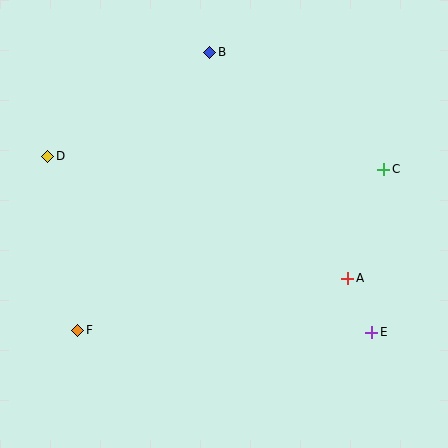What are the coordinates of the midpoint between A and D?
The midpoint between A and D is at (198, 217).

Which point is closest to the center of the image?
Point A at (348, 278) is closest to the center.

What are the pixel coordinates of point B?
Point B is at (210, 52).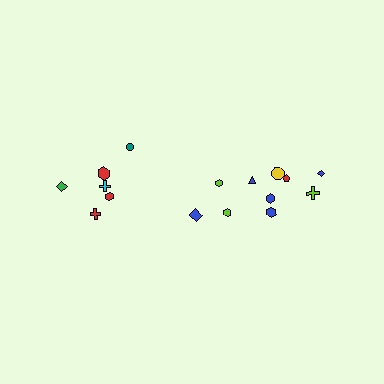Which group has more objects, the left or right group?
The right group.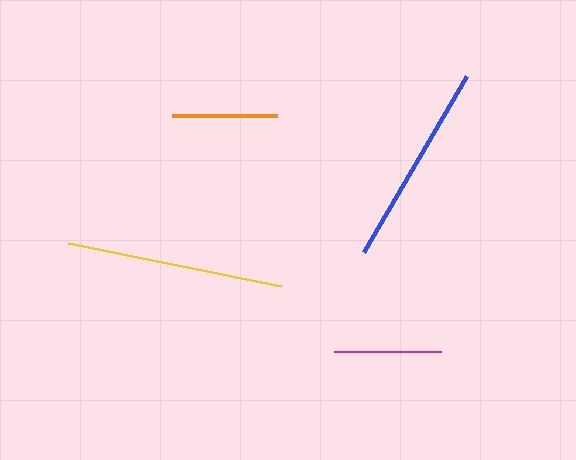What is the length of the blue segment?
The blue segment is approximately 204 pixels long.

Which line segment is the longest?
The yellow line is the longest at approximately 218 pixels.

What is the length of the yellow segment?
The yellow segment is approximately 218 pixels long.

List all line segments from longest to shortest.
From longest to shortest: yellow, blue, magenta, orange.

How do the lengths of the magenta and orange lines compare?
The magenta and orange lines are approximately the same length.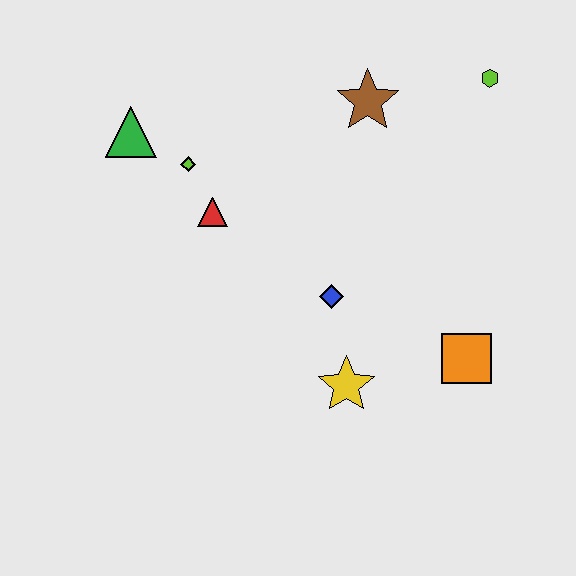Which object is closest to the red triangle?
The lime diamond is closest to the red triangle.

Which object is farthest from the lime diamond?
The orange square is farthest from the lime diamond.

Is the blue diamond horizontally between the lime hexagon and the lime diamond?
Yes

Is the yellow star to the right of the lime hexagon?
No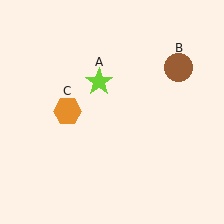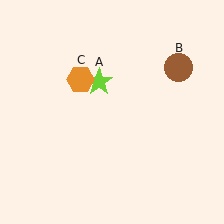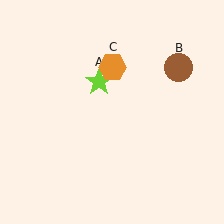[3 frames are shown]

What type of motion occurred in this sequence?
The orange hexagon (object C) rotated clockwise around the center of the scene.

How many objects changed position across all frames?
1 object changed position: orange hexagon (object C).